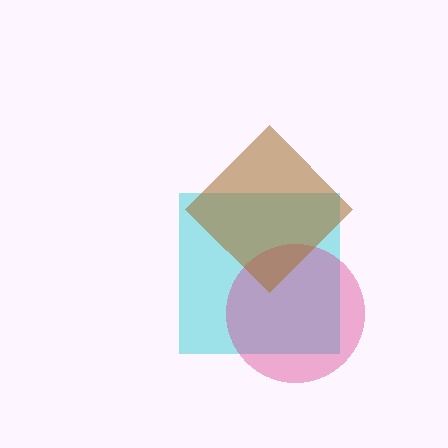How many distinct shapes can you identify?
There are 3 distinct shapes: a cyan square, a magenta circle, a brown diamond.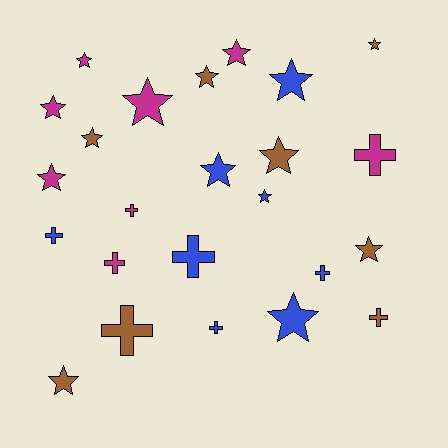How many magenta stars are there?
There are 5 magenta stars.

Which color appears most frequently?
Magenta, with 8 objects.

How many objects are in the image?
There are 24 objects.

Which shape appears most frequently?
Star, with 15 objects.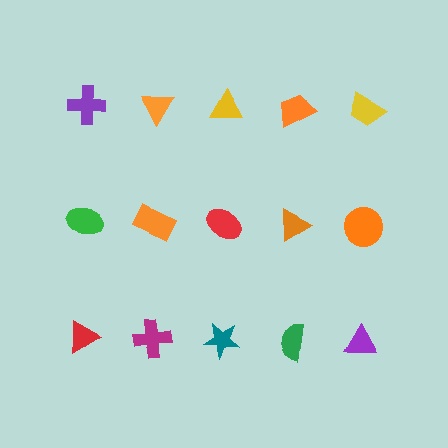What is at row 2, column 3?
A red ellipse.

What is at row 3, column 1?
A red triangle.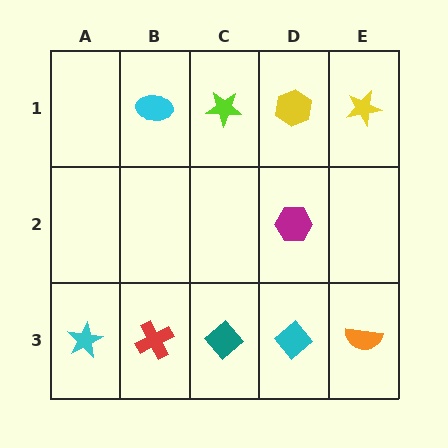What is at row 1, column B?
A cyan ellipse.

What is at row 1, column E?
A yellow star.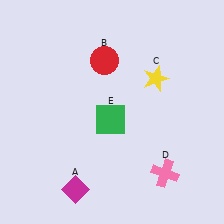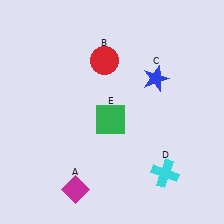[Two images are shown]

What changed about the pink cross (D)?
In Image 1, D is pink. In Image 2, it changed to cyan.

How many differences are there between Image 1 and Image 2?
There are 2 differences between the two images.